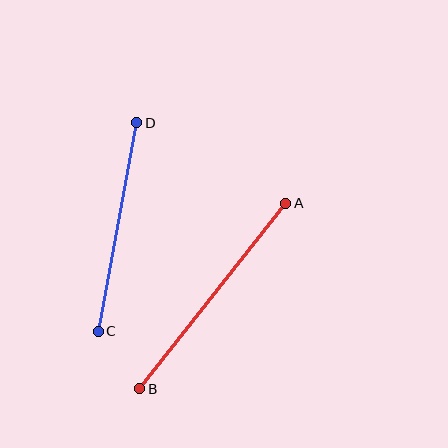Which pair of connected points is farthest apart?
Points A and B are farthest apart.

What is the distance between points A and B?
The distance is approximately 236 pixels.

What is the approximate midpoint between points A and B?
The midpoint is at approximately (213, 296) pixels.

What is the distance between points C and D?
The distance is approximately 212 pixels.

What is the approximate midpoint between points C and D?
The midpoint is at approximately (117, 227) pixels.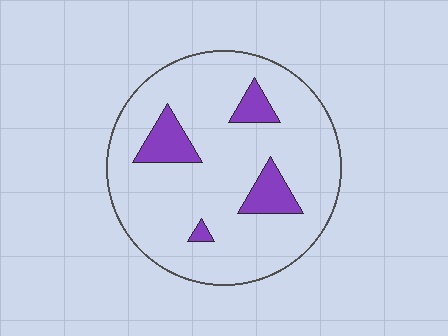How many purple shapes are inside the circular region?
4.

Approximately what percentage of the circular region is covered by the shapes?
Approximately 15%.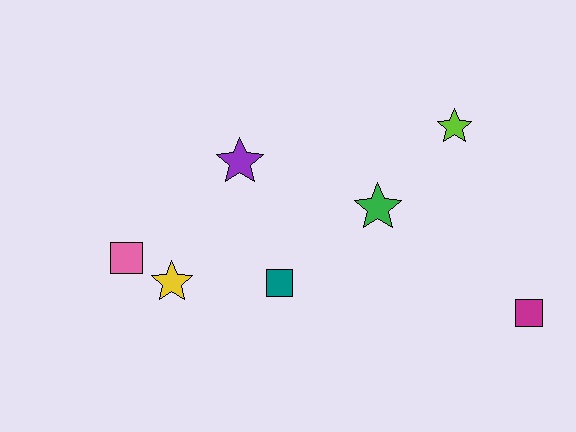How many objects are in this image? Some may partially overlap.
There are 7 objects.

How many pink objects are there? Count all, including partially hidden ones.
There is 1 pink object.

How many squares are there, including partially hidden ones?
There are 3 squares.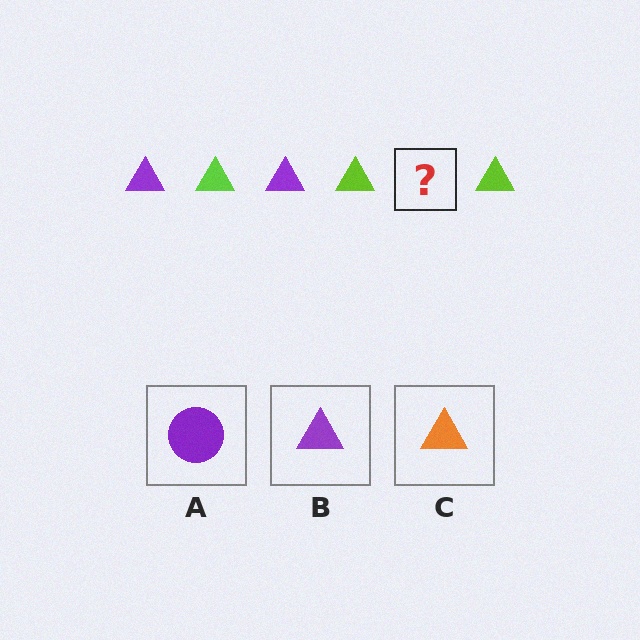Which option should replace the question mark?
Option B.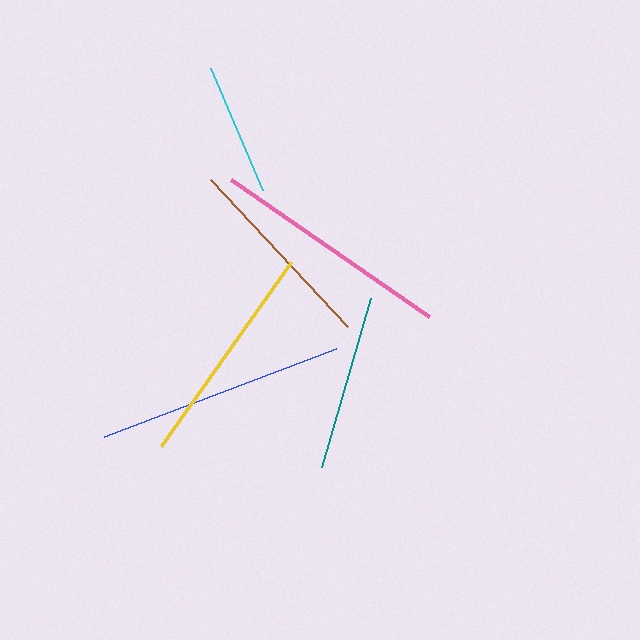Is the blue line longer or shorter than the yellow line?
The blue line is longer than the yellow line.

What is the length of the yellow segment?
The yellow segment is approximately 225 pixels long.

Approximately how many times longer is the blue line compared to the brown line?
The blue line is approximately 1.2 times the length of the brown line.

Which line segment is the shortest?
The cyan line is the shortest at approximately 133 pixels.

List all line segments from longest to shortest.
From longest to shortest: blue, pink, yellow, brown, teal, cyan.